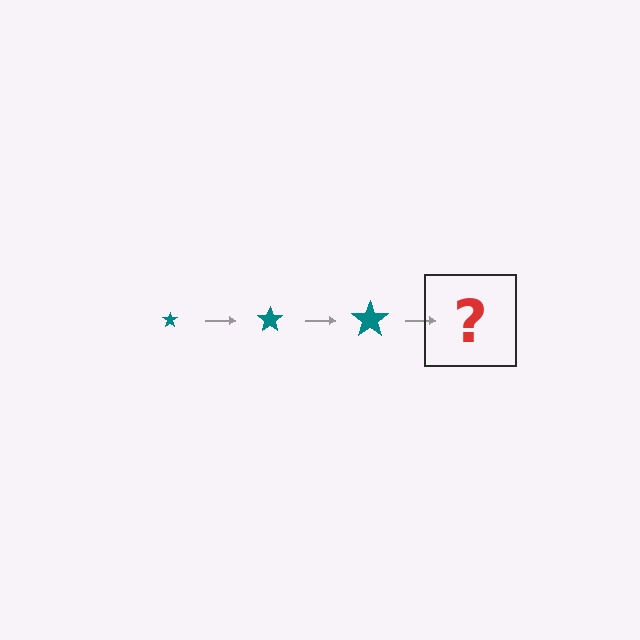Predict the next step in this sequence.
The next step is a teal star, larger than the previous one.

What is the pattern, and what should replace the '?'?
The pattern is that the star gets progressively larger each step. The '?' should be a teal star, larger than the previous one.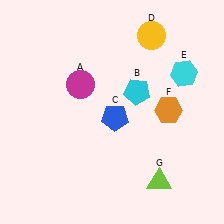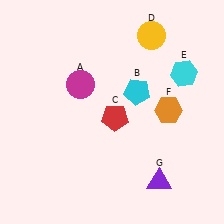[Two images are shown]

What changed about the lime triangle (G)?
In Image 1, G is lime. In Image 2, it changed to purple.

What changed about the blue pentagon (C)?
In Image 1, C is blue. In Image 2, it changed to red.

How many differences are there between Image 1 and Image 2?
There are 2 differences between the two images.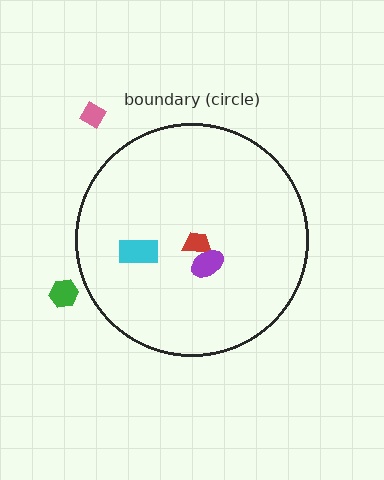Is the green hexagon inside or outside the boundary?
Outside.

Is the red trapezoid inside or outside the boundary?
Inside.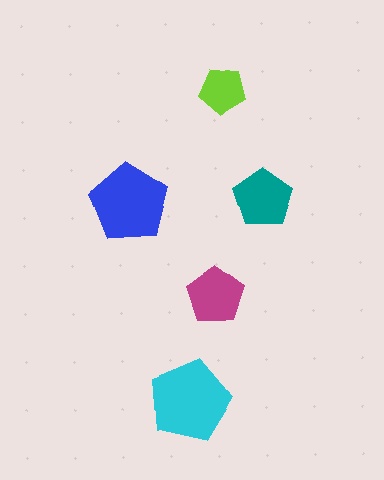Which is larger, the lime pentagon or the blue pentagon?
The blue one.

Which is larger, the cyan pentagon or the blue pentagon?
The cyan one.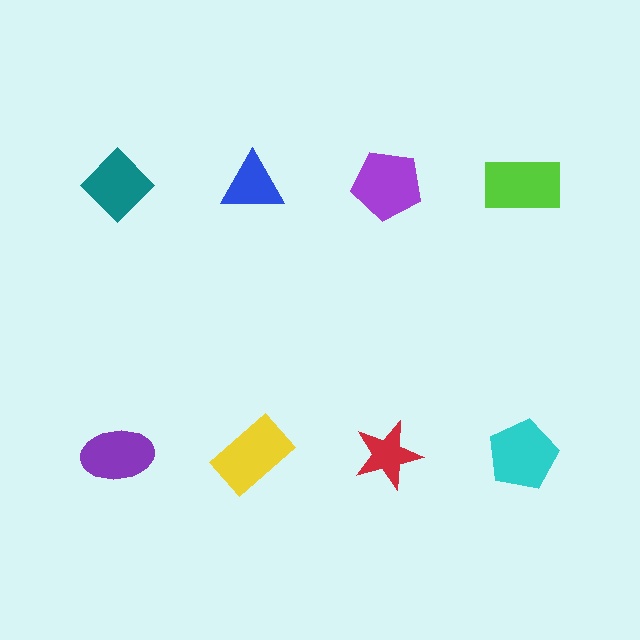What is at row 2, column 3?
A red star.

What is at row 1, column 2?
A blue triangle.